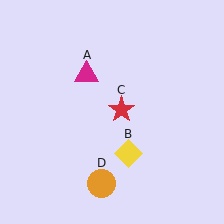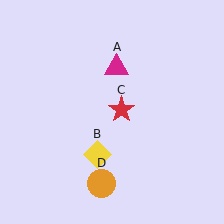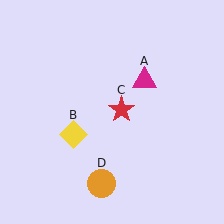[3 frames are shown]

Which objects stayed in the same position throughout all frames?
Red star (object C) and orange circle (object D) remained stationary.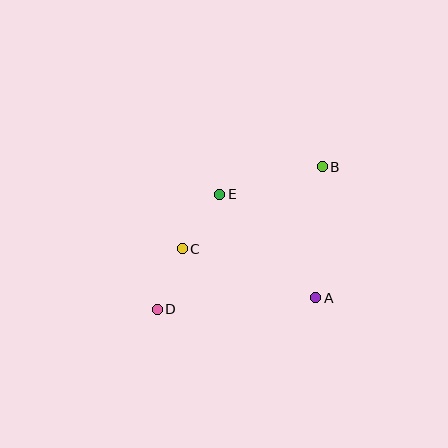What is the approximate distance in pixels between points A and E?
The distance between A and E is approximately 141 pixels.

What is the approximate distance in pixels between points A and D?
The distance between A and D is approximately 159 pixels.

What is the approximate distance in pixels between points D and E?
The distance between D and E is approximately 131 pixels.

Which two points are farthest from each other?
Points B and D are farthest from each other.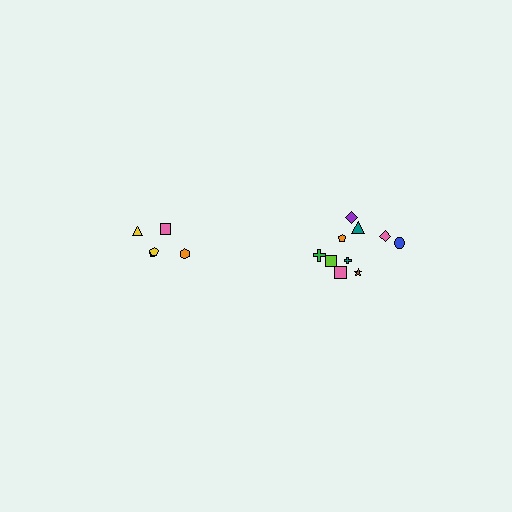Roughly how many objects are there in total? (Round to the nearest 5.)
Roughly 15 objects in total.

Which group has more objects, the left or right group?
The right group.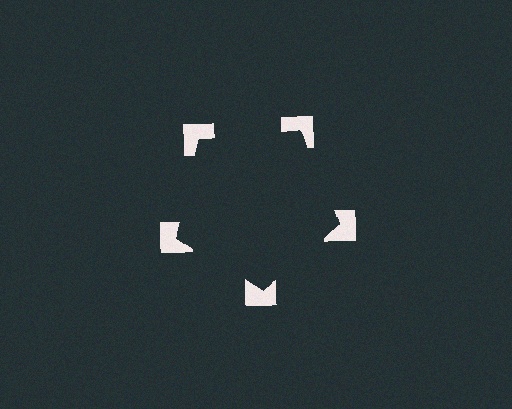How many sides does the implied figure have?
5 sides.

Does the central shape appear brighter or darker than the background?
It typically appears slightly darker than the background, even though no actual brightness change is drawn.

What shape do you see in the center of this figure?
An illusory pentagon — its edges are inferred from the aligned wedge cuts in the notched squares, not physically drawn.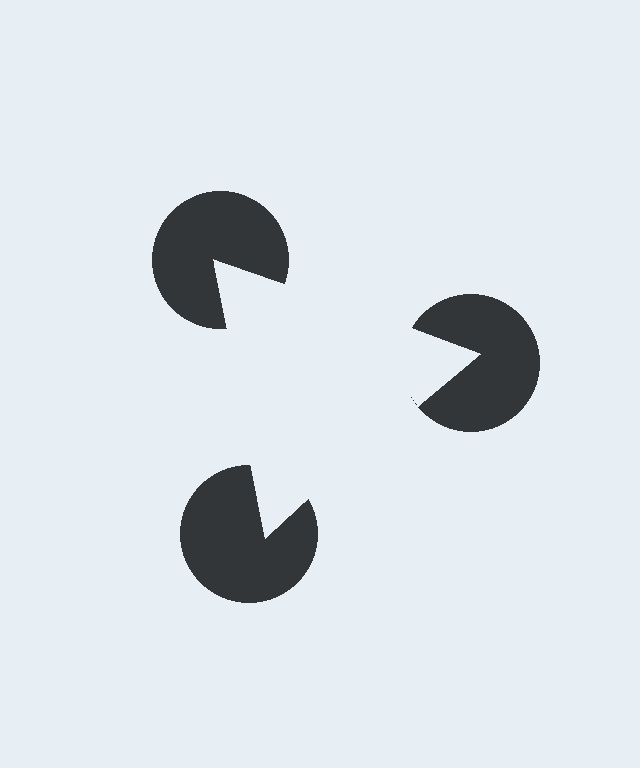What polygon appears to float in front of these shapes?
An illusory triangle — its edges are inferred from the aligned wedge cuts in the pac-man discs, not physically drawn.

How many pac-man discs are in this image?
There are 3 — one at each vertex of the illusory triangle.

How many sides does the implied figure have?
3 sides.